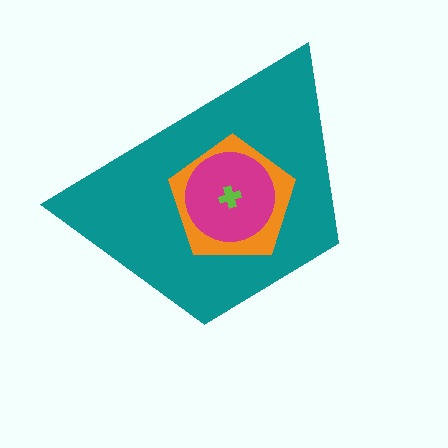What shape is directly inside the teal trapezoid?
The orange pentagon.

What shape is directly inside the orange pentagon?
The magenta circle.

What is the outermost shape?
The teal trapezoid.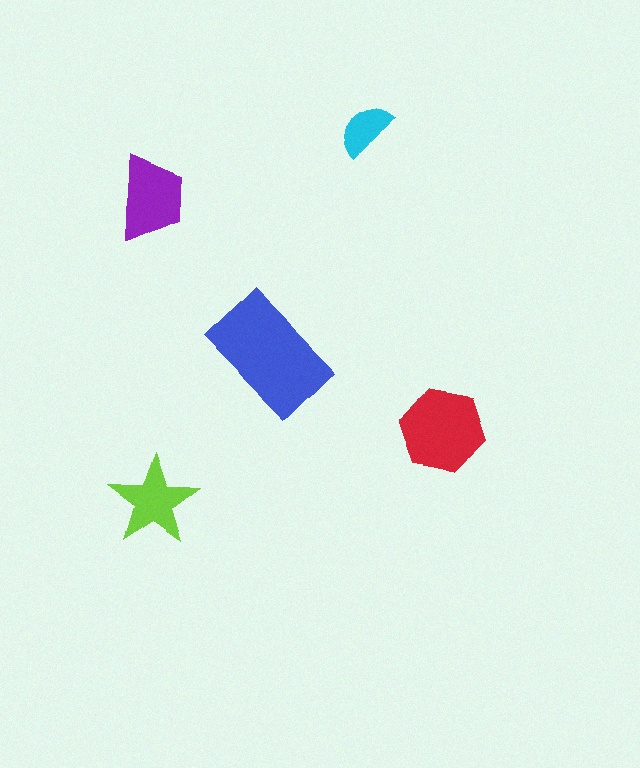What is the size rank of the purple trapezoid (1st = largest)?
3rd.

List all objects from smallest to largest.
The cyan semicircle, the lime star, the purple trapezoid, the red hexagon, the blue rectangle.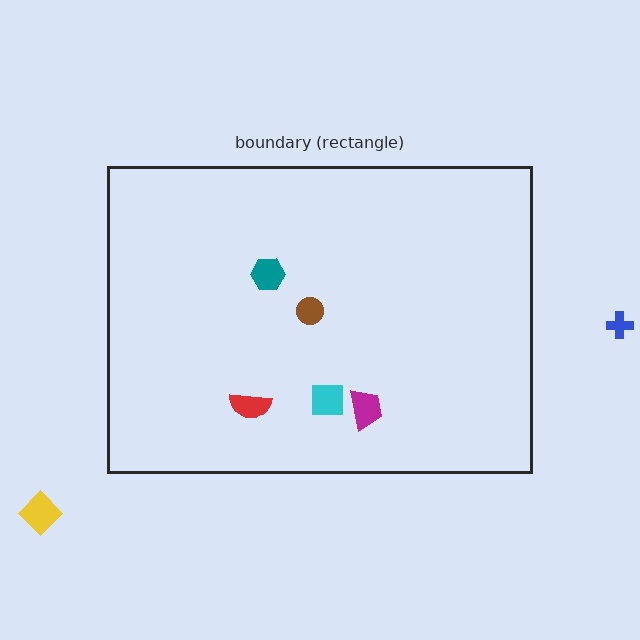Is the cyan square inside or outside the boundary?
Inside.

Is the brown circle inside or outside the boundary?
Inside.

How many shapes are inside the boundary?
5 inside, 2 outside.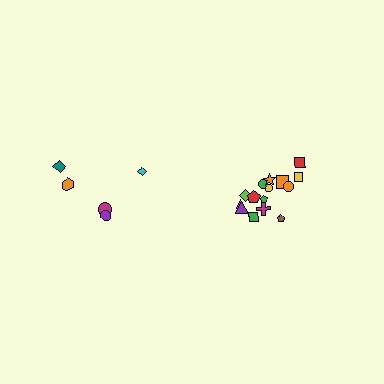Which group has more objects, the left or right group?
The right group.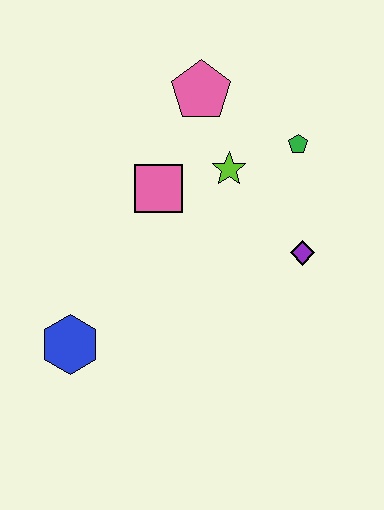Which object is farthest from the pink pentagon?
The blue hexagon is farthest from the pink pentagon.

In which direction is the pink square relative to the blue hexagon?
The pink square is above the blue hexagon.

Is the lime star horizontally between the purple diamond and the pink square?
Yes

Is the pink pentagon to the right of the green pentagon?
No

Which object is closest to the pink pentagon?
The lime star is closest to the pink pentagon.